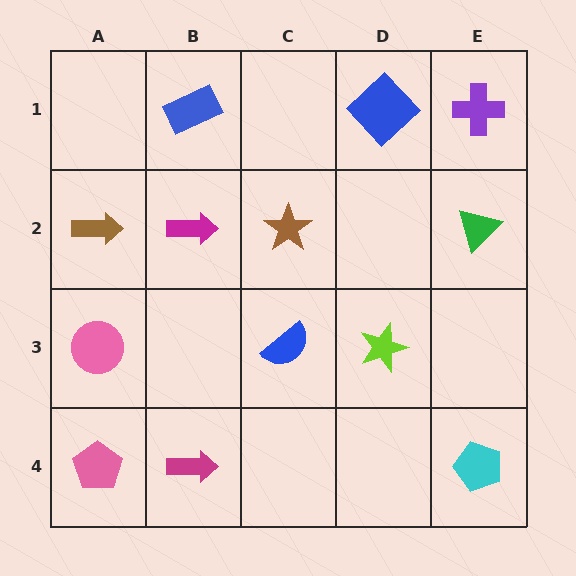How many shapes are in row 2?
4 shapes.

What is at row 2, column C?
A brown star.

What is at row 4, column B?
A magenta arrow.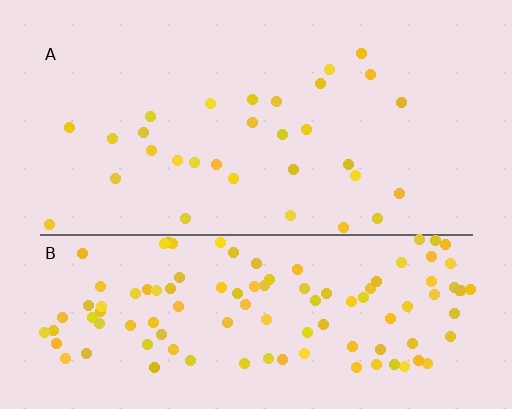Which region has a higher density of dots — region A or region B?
B (the bottom).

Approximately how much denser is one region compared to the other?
Approximately 3.8× — region B over region A.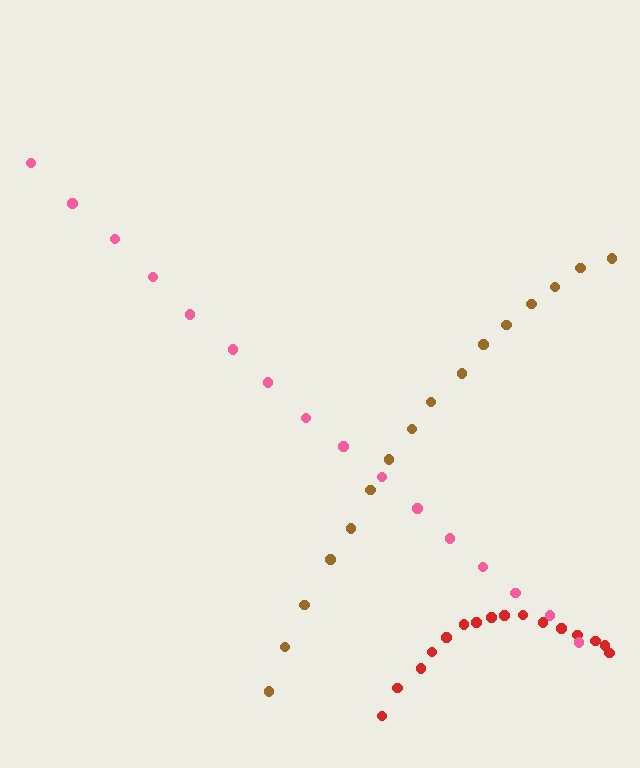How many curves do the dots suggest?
There are 3 distinct paths.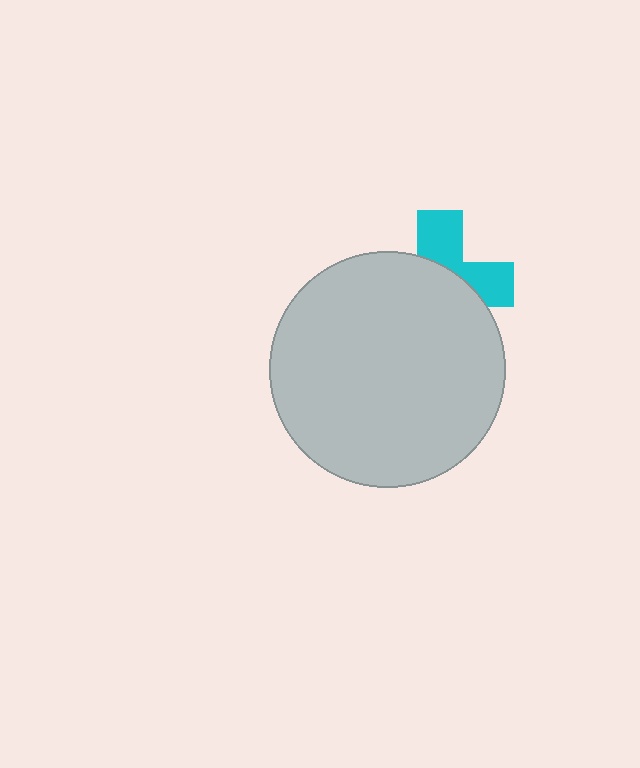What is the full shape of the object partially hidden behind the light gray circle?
The partially hidden object is a cyan cross.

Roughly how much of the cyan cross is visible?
A small part of it is visible (roughly 38%).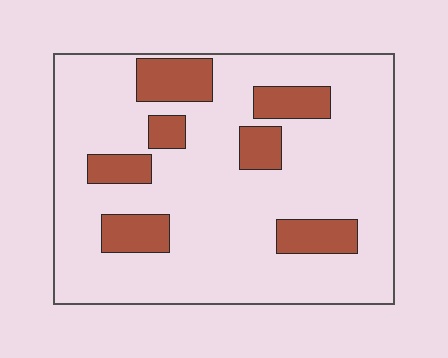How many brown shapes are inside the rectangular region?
7.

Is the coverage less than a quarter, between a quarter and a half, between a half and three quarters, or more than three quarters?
Less than a quarter.